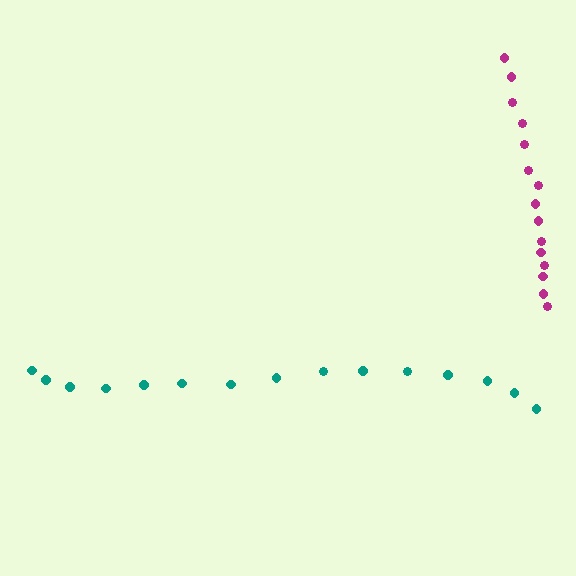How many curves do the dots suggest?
There are 2 distinct paths.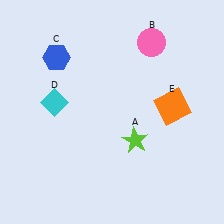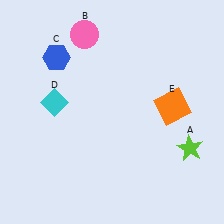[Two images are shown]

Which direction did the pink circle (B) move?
The pink circle (B) moved left.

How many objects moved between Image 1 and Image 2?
2 objects moved between the two images.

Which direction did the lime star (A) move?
The lime star (A) moved right.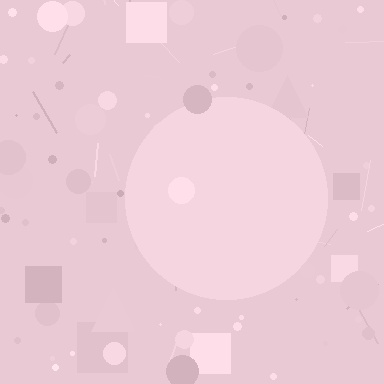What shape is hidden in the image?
A circle is hidden in the image.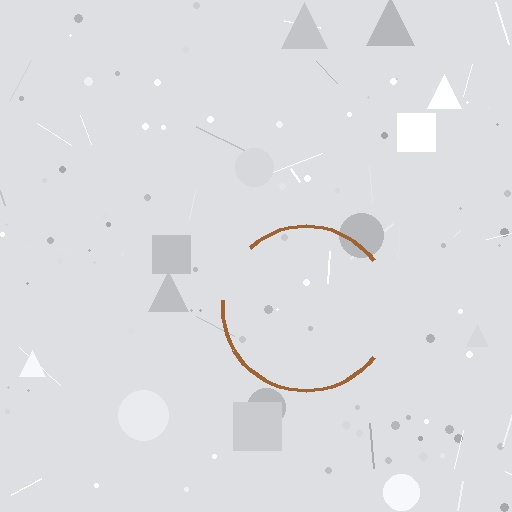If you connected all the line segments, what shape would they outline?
They would outline a circle.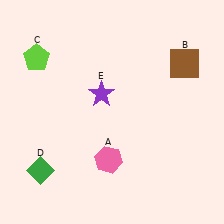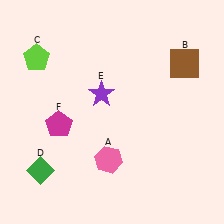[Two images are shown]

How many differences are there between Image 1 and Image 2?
There is 1 difference between the two images.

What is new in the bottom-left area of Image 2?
A magenta pentagon (F) was added in the bottom-left area of Image 2.